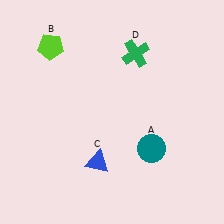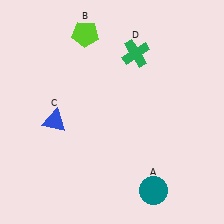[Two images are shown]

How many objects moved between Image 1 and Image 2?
3 objects moved between the two images.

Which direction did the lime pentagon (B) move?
The lime pentagon (B) moved right.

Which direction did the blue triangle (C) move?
The blue triangle (C) moved left.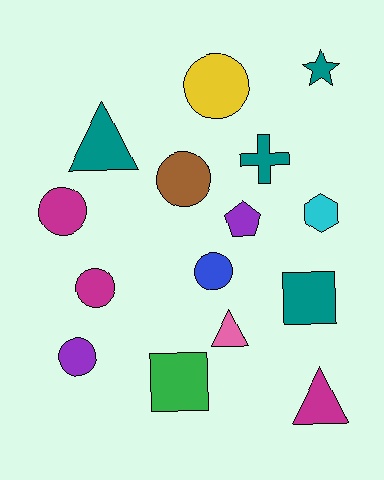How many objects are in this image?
There are 15 objects.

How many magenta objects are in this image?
There are 3 magenta objects.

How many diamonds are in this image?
There are no diamonds.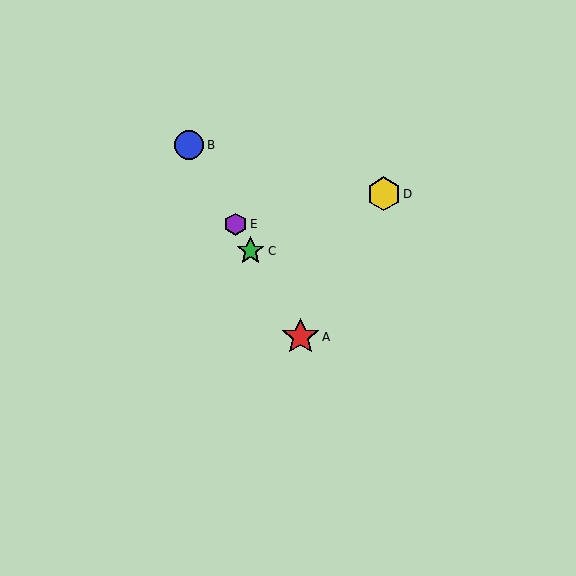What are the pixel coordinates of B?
Object B is at (189, 145).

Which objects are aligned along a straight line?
Objects A, B, C, E are aligned along a straight line.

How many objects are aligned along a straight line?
4 objects (A, B, C, E) are aligned along a straight line.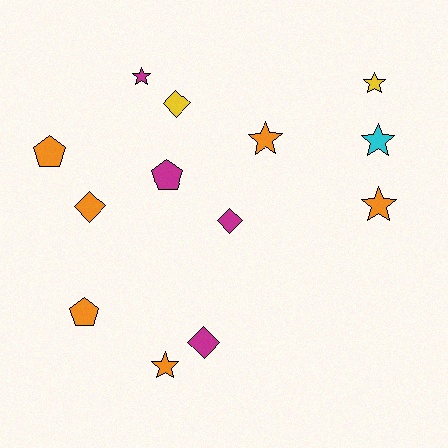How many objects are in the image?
There are 13 objects.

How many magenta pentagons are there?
There is 1 magenta pentagon.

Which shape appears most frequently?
Star, with 6 objects.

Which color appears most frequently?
Orange, with 6 objects.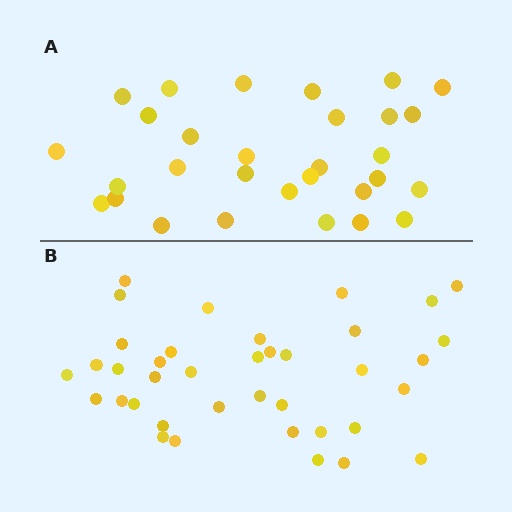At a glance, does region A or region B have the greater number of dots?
Region B (the bottom region) has more dots.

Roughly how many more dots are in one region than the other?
Region B has roughly 8 or so more dots than region A.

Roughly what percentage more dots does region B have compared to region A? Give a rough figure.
About 25% more.